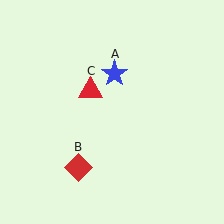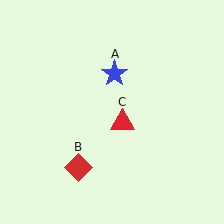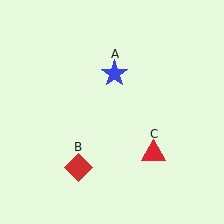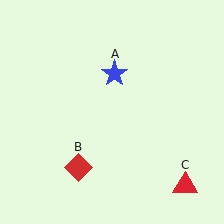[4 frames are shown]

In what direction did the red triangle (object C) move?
The red triangle (object C) moved down and to the right.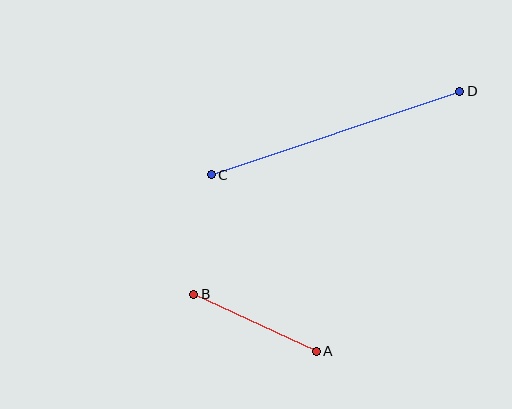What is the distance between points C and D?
The distance is approximately 262 pixels.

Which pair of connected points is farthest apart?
Points C and D are farthest apart.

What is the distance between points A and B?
The distance is approximately 135 pixels.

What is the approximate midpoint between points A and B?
The midpoint is at approximately (255, 323) pixels.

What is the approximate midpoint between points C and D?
The midpoint is at approximately (335, 133) pixels.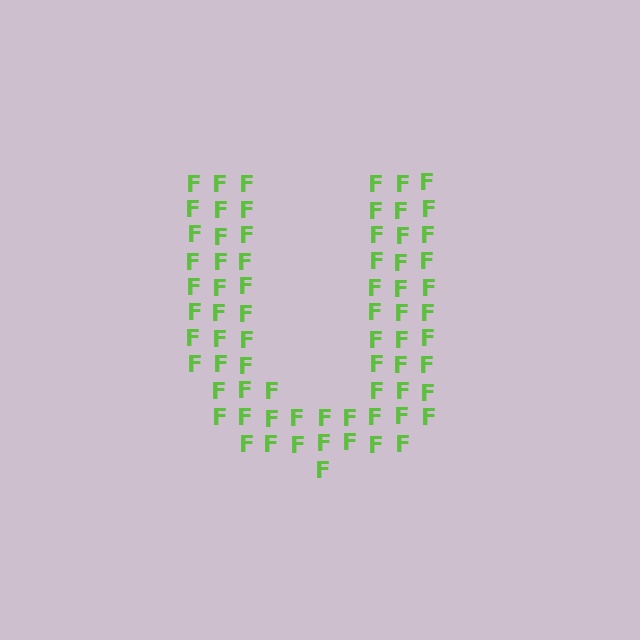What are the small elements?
The small elements are letter F's.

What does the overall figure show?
The overall figure shows the letter U.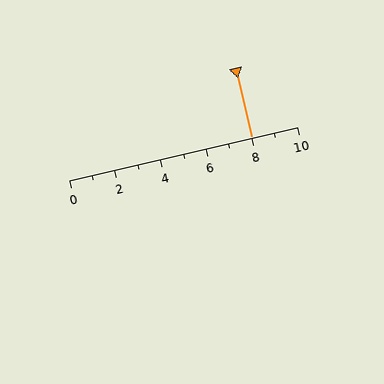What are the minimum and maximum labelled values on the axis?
The axis runs from 0 to 10.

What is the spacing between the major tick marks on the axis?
The major ticks are spaced 2 apart.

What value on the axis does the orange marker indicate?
The marker indicates approximately 8.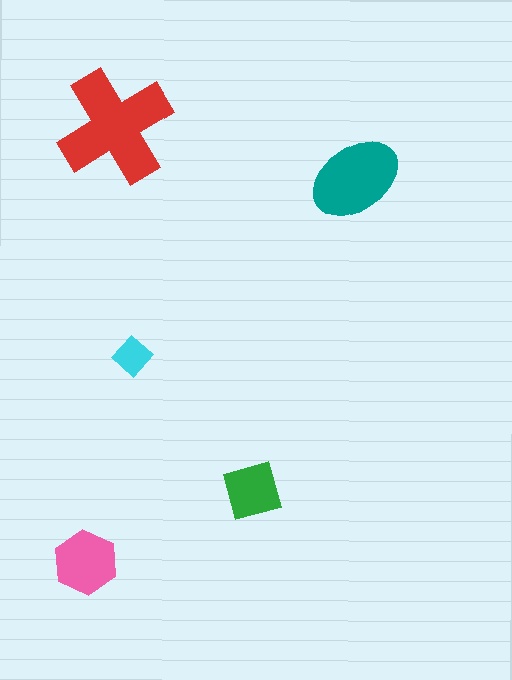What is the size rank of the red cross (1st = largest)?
1st.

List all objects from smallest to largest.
The cyan diamond, the green square, the pink hexagon, the teal ellipse, the red cross.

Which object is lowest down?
The pink hexagon is bottommost.